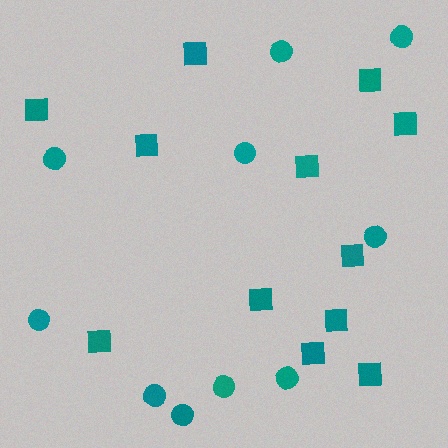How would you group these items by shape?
There are 2 groups: one group of squares (12) and one group of circles (10).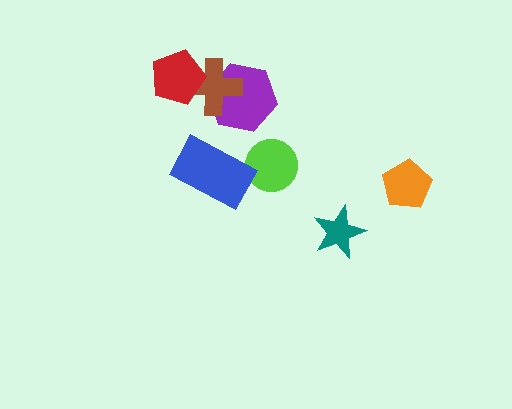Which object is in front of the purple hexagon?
The brown cross is in front of the purple hexagon.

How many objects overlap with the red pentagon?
1 object overlaps with the red pentagon.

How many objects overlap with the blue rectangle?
0 objects overlap with the blue rectangle.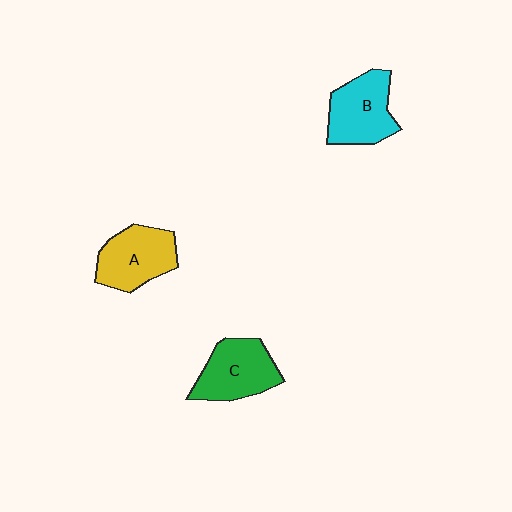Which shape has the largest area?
Shape B (cyan).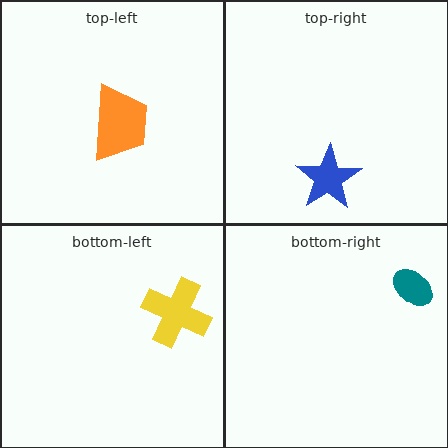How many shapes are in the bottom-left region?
1.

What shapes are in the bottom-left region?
The yellow cross.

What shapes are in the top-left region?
The orange trapezoid.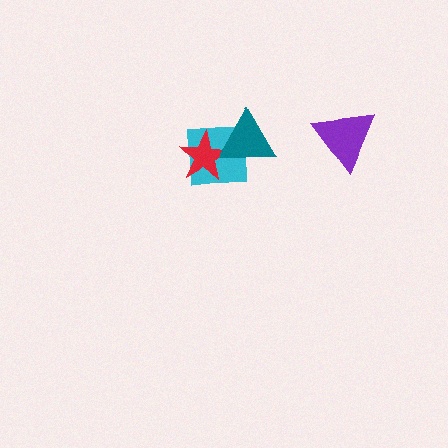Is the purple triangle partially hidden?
No, no other shape covers it.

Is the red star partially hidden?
Yes, it is partially covered by another shape.